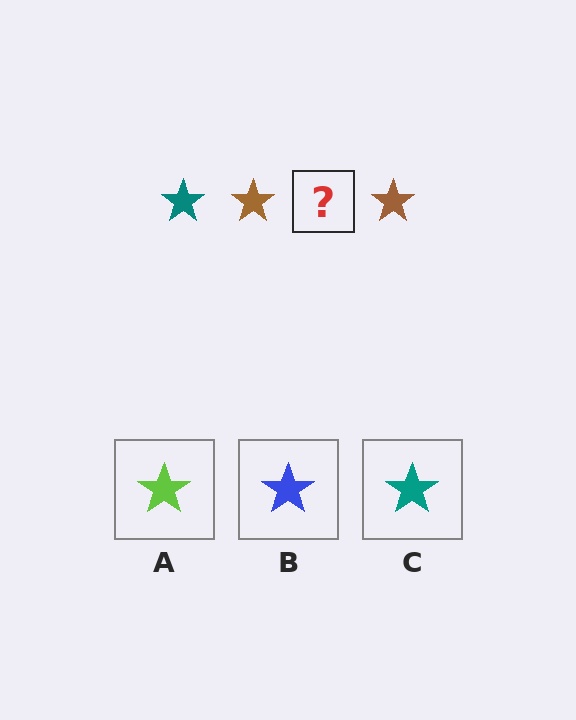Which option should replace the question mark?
Option C.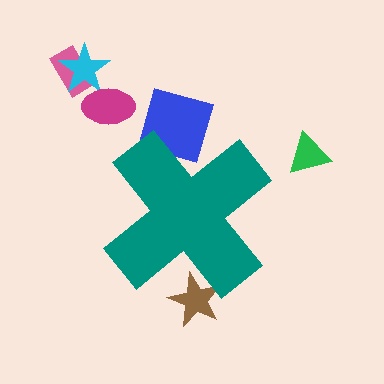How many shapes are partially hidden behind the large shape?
2 shapes are partially hidden.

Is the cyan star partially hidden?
No, the cyan star is fully visible.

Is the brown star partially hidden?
Yes, the brown star is partially hidden behind the teal cross.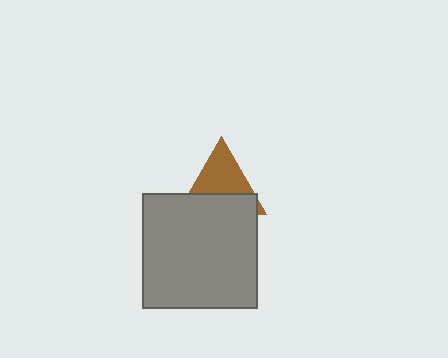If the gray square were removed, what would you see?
You would see the complete brown triangle.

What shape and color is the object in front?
The object in front is a gray square.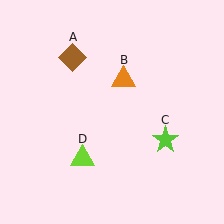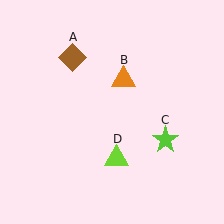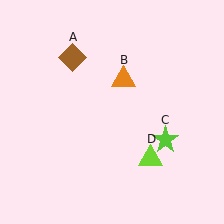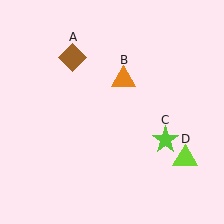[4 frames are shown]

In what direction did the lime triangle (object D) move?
The lime triangle (object D) moved right.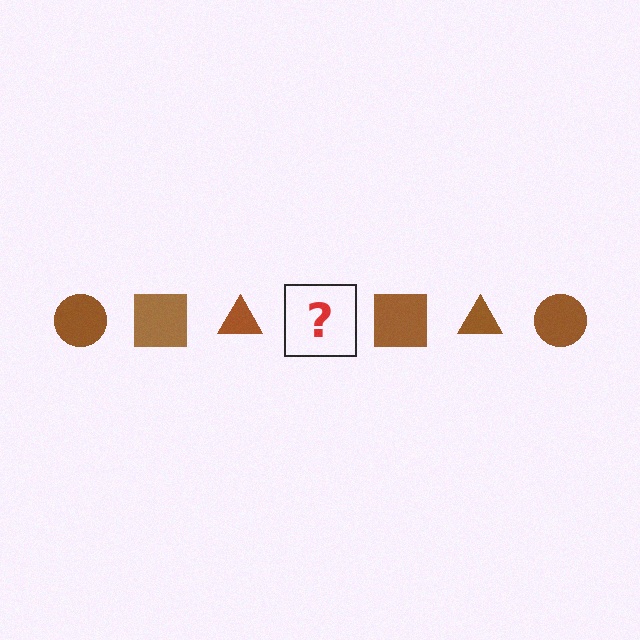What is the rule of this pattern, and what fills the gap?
The rule is that the pattern cycles through circle, square, triangle shapes in brown. The gap should be filled with a brown circle.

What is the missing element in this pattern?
The missing element is a brown circle.